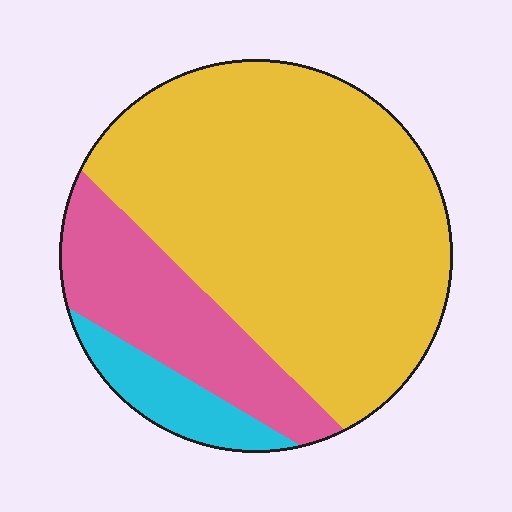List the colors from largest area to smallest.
From largest to smallest: yellow, pink, cyan.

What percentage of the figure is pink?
Pink covers about 20% of the figure.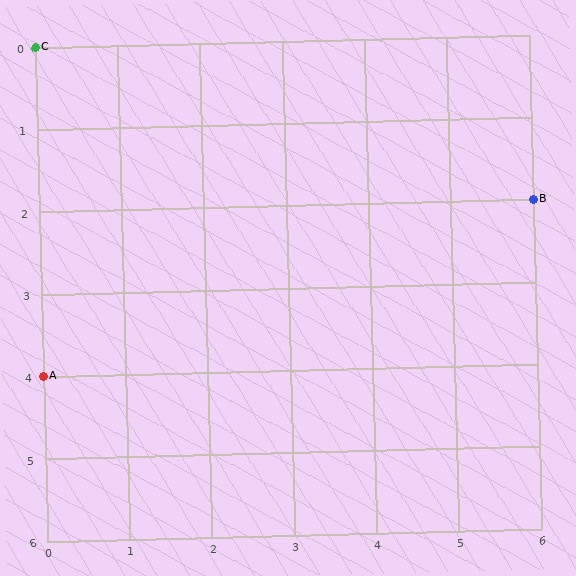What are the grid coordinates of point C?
Point C is at grid coordinates (0, 0).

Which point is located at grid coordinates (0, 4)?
Point A is at (0, 4).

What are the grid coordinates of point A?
Point A is at grid coordinates (0, 4).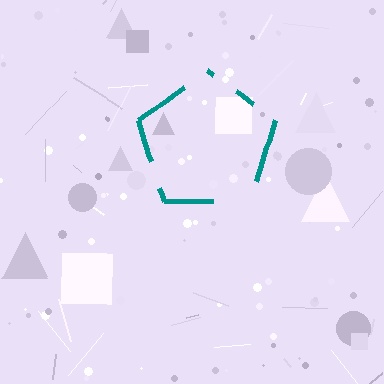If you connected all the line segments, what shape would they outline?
They would outline a pentagon.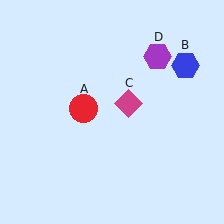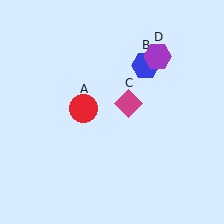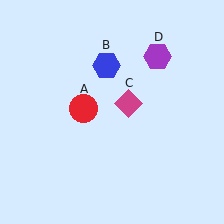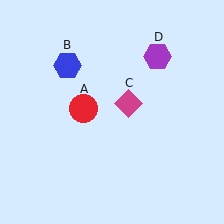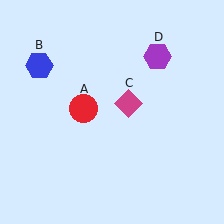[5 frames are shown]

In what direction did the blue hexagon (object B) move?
The blue hexagon (object B) moved left.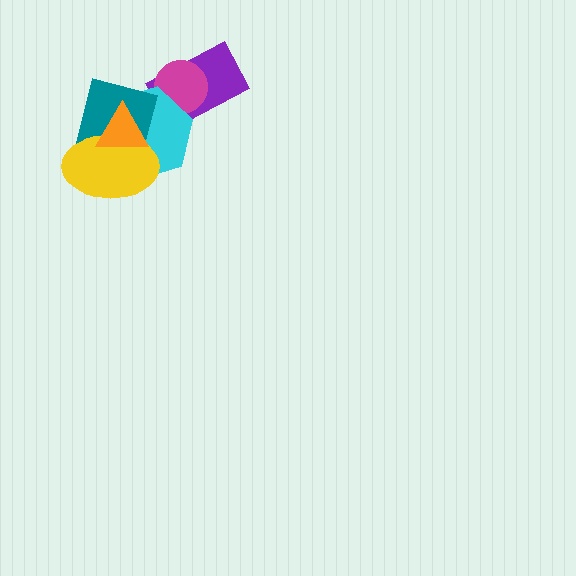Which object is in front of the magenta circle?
The cyan hexagon is in front of the magenta circle.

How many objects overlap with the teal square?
3 objects overlap with the teal square.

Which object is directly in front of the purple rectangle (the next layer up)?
The magenta circle is directly in front of the purple rectangle.